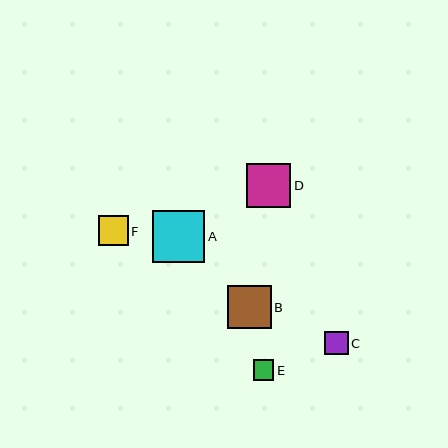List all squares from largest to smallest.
From largest to smallest: A, D, B, F, C, E.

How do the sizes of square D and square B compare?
Square D and square B are approximately the same size.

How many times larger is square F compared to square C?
Square F is approximately 1.3 times the size of square C.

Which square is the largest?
Square A is the largest with a size of approximately 52 pixels.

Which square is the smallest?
Square E is the smallest with a size of approximately 20 pixels.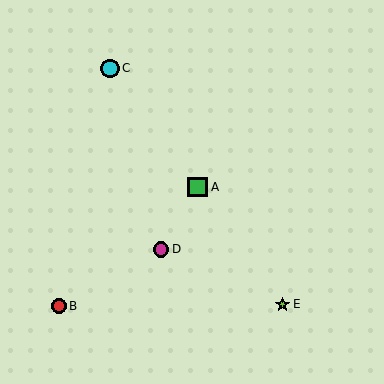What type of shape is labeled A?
Shape A is a green square.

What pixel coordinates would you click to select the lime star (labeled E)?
Click at (282, 304) to select the lime star E.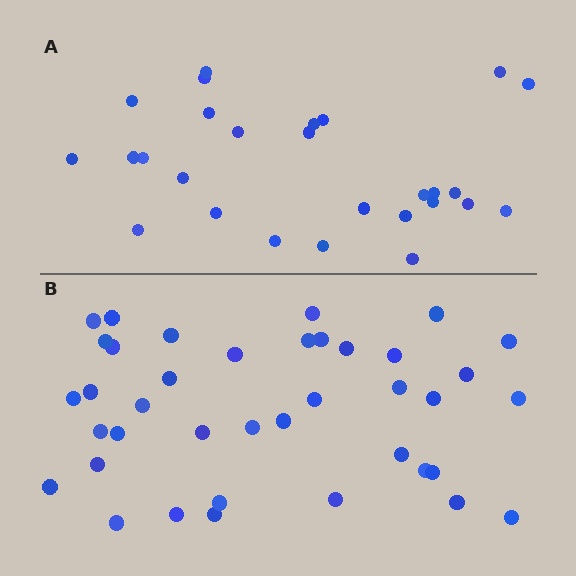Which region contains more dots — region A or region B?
Region B (the bottom region) has more dots.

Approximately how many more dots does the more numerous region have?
Region B has roughly 12 or so more dots than region A.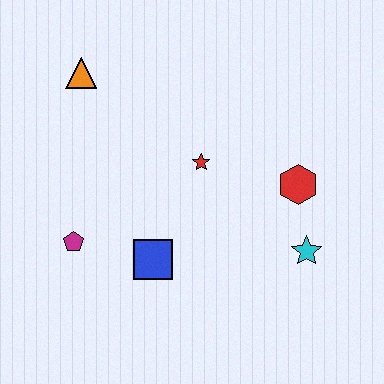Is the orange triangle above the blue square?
Yes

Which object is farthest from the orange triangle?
The cyan star is farthest from the orange triangle.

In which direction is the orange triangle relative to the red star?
The orange triangle is to the left of the red star.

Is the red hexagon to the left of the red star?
No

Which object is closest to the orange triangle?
The red star is closest to the orange triangle.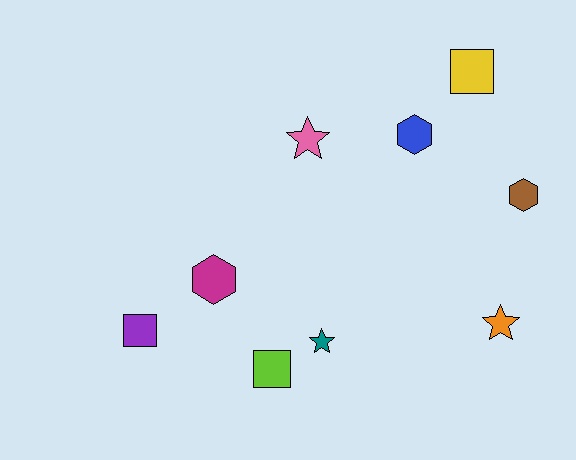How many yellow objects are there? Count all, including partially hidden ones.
There is 1 yellow object.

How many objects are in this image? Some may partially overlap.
There are 9 objects.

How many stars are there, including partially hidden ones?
There are 3 stars.